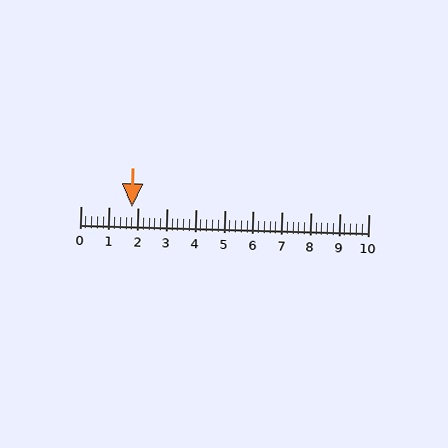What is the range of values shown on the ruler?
The ruler shows values from 0 to 10.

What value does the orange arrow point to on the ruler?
The orange arrow points to approximately 1.8.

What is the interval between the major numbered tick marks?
The major tick marks are spaced 1 units apart.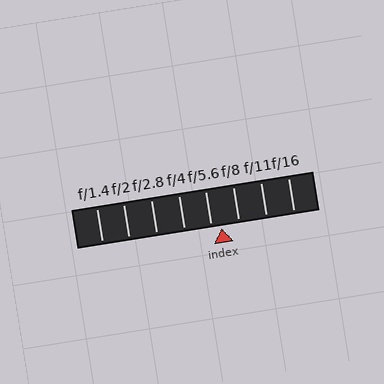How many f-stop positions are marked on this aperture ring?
There are 8 f-stop positions marked.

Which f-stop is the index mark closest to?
The index mark is closest to f/5.6.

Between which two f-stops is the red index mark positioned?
The index mark is between f/5.6 and f/8.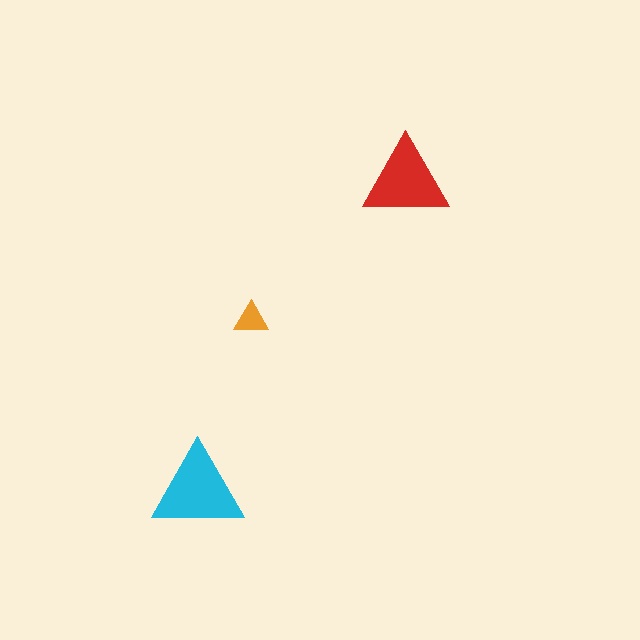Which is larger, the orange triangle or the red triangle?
The red one.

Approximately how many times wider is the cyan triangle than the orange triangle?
About 2.5 times wider.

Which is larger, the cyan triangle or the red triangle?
The cyan one.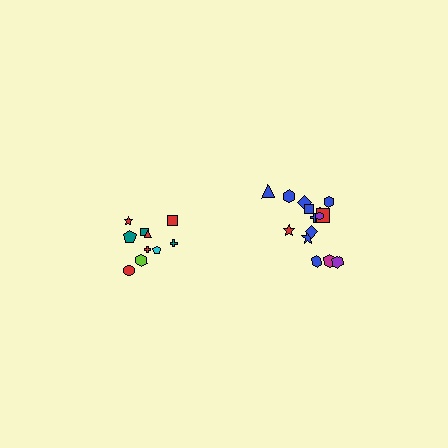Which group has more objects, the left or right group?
The right group.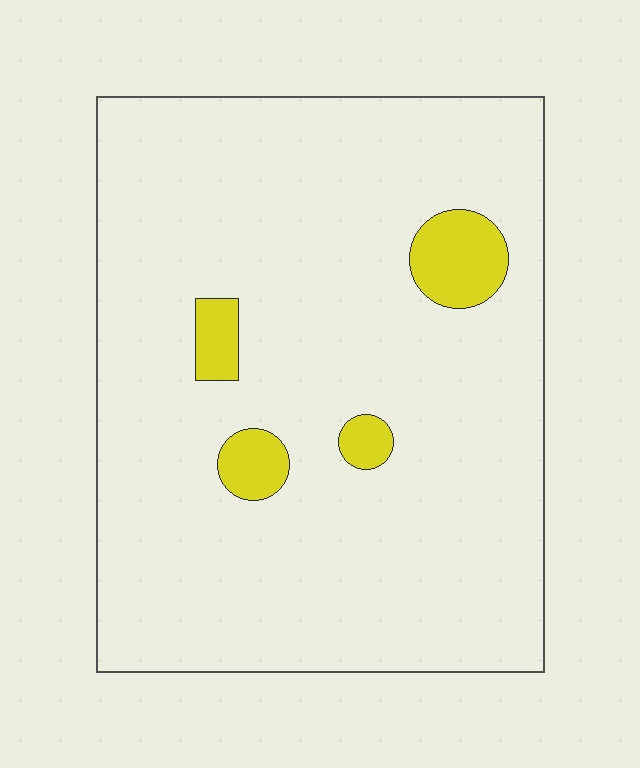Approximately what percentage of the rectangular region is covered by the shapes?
Approximately 5%.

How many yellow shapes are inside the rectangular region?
4.